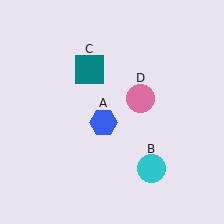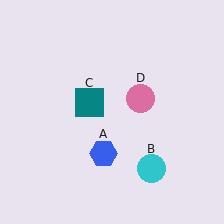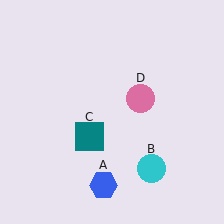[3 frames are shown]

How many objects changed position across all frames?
2 objects changed position: blue hexagon (object A), teal square (object C).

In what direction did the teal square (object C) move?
The teal square (object C) moved down.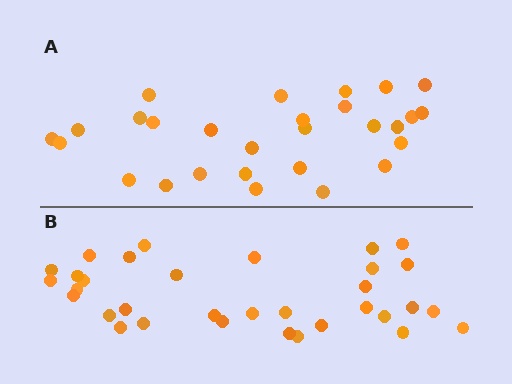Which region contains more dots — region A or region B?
Region B (the bottom region) has more dots.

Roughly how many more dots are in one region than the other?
Region B has about 5 more dots than region A.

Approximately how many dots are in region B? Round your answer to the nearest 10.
About 30 dots. (The exact count is 33, which rounds to 30.)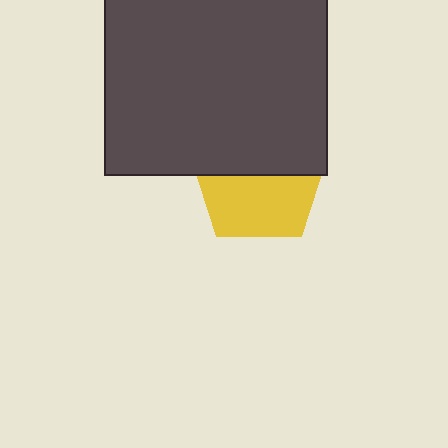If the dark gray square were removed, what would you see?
You would see the complete yellow pentagon.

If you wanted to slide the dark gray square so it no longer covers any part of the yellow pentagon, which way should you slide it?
Slide it up — that is the most direct way to separate the two shapes.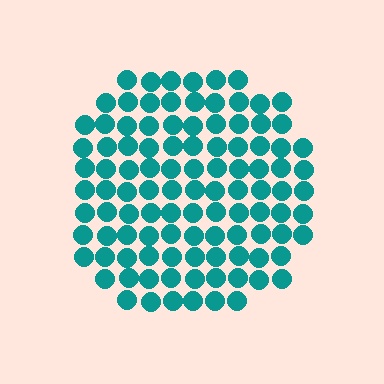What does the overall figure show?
The overall figure shows a circle.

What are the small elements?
The small elements are circles.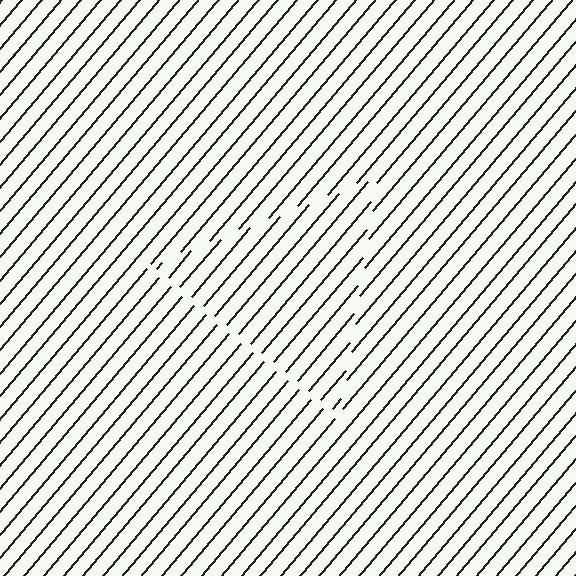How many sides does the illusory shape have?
3 sides — the line-ends trace a triangle.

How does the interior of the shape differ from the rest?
The interior of the shape contains the same grating, shifted by half a period — the contour is defined by the phase discontinuity where line-ends from the inner and outer gratings abut.